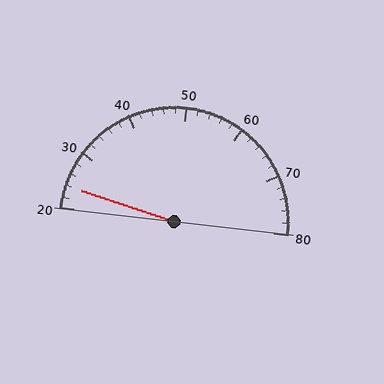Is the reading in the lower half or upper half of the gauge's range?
The reading is in the lower half of the range (20 to 80).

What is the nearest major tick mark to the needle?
The nearest major tick mark is 20.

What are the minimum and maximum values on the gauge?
The gauge ranges from 20 to 80.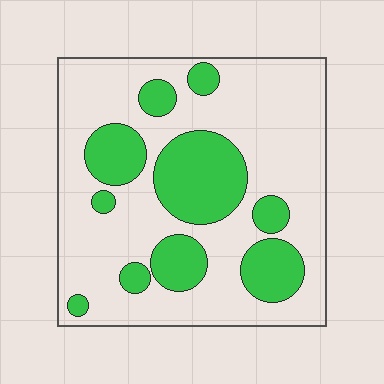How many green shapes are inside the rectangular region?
10.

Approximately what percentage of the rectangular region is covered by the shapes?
Approximately 30%.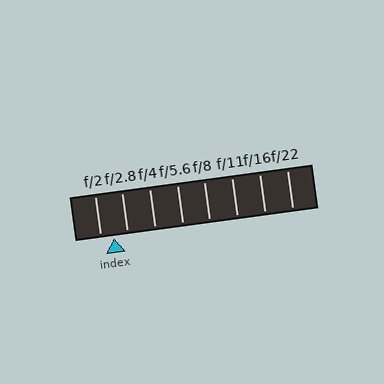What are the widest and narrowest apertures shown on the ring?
The widest aperture shown is f/2 and the narrowest is f/22.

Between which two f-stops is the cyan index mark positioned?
The index mark is between f/2 and f/2.8.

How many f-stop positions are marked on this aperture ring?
There are 8 f-stop positions marked.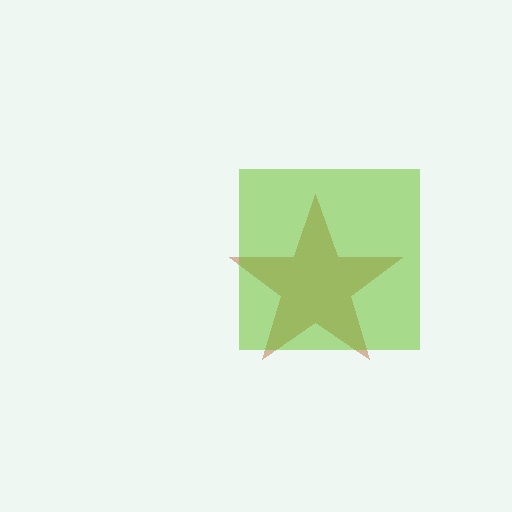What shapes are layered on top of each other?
The layered shapes are: a brown star, a lime square.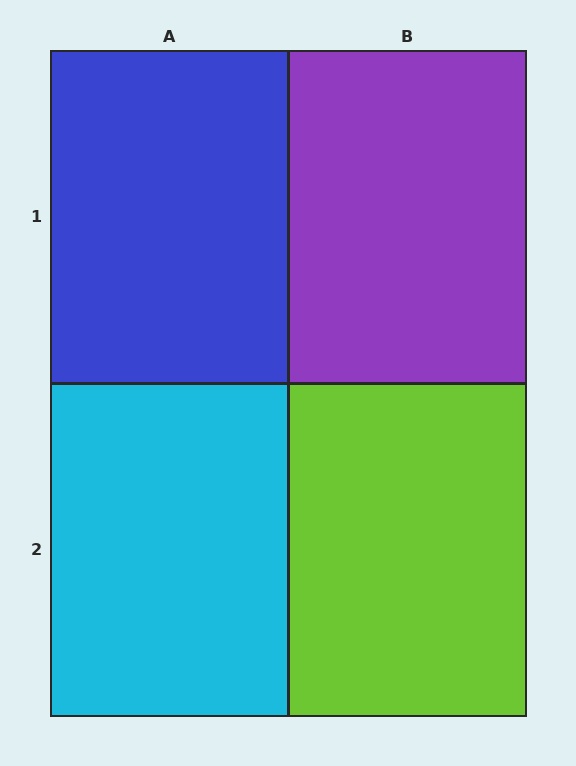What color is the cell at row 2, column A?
Cyan.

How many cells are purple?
1 cell is purple.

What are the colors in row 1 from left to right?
Blue, purple.